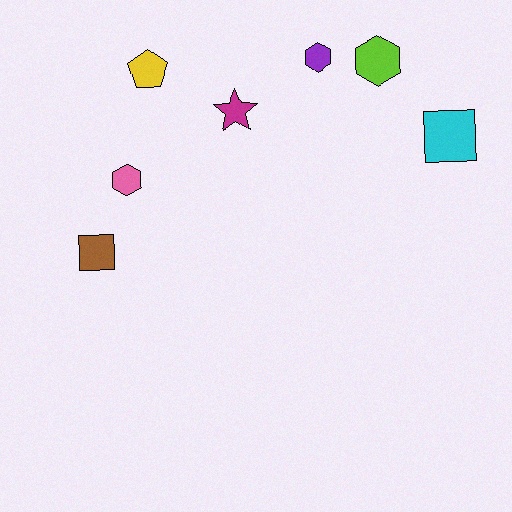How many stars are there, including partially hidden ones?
There is 1 star.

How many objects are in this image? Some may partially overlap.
There are 7 objects.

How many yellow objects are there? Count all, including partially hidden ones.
There is 1 yellow object.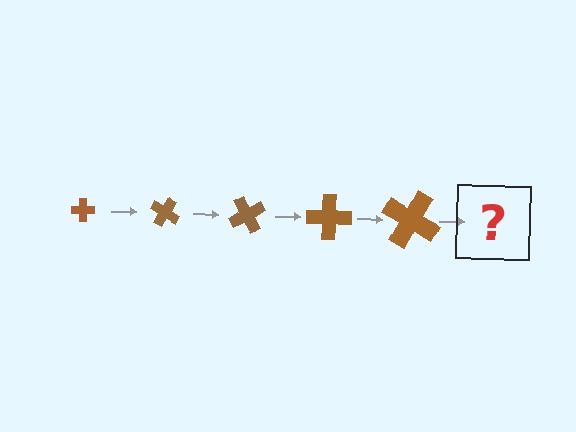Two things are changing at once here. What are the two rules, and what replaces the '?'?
The two rules are that the cross grows larger each step and it rotates 30 degrees each step. The '?' should be a cross, larger than the previous one and rotated 150 degrees from the start.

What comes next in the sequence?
The next element should be a cross, larger than the previous one and rotated 150 degrees from the start.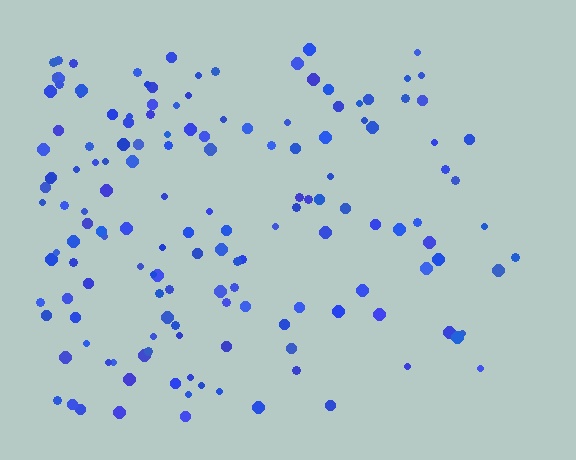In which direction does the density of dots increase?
From right to left, with the left side densest.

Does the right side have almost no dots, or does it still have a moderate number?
Still a moderate number, just noticeably fewer than the left.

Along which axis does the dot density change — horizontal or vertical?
Horizontal.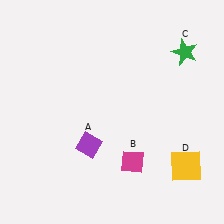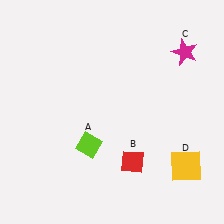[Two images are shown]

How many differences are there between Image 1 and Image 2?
There are 3 differences between the two images.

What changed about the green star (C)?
In Image 1, C is green. In Image 2, it changed to magenta.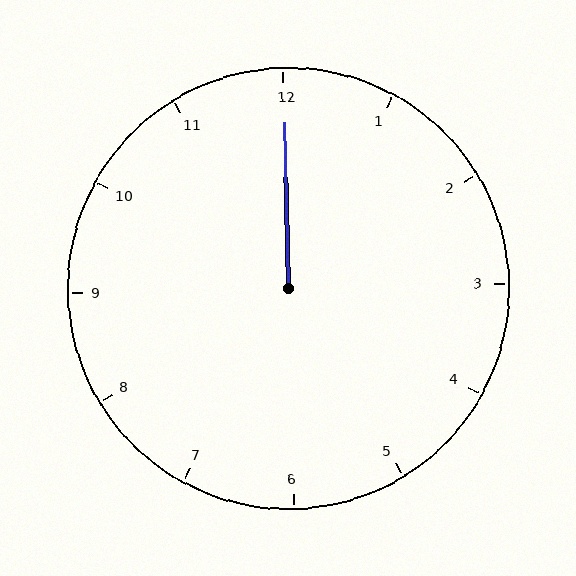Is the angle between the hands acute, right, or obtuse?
It is acute.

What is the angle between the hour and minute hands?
Approximately 0 degrees.